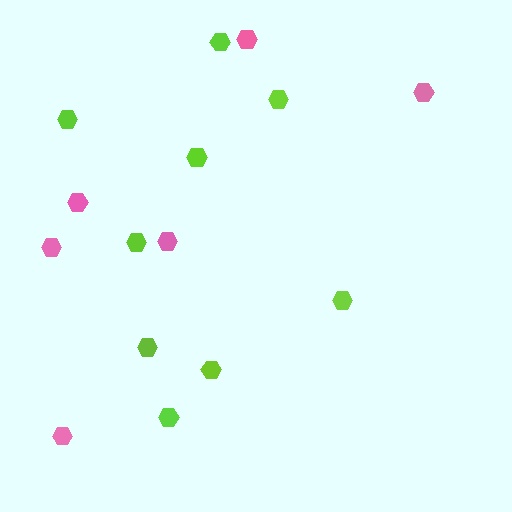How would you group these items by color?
There are 2 groups: one group of lime hexagons (9) and one group of pink hexagons (6).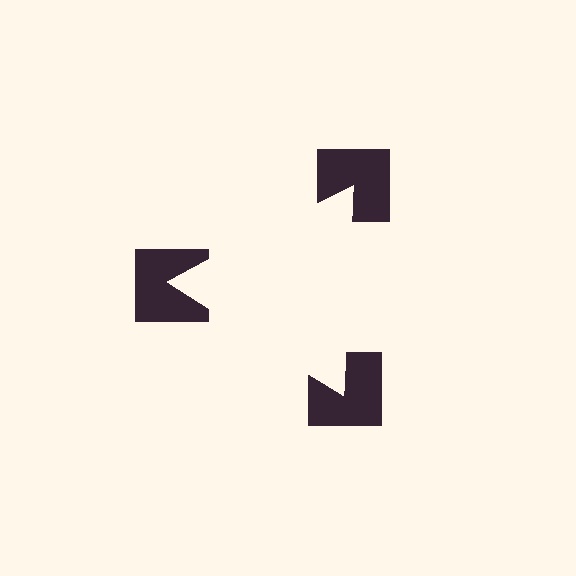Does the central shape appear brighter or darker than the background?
It typically appears slightly brighter than the background, even though no actual brightness change is drawn.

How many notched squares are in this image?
There are 3 — one at each vertex of the illusory triangle.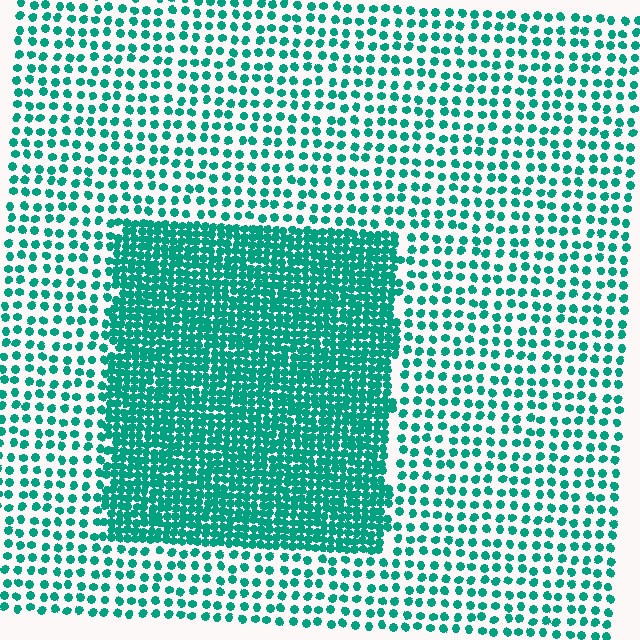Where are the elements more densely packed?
The elements are more densely packed inside the rectangle boundary.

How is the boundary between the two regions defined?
The boundary is defined by a change in element density (approximately 2.5x ratio). All elements are the same color, size, and shape.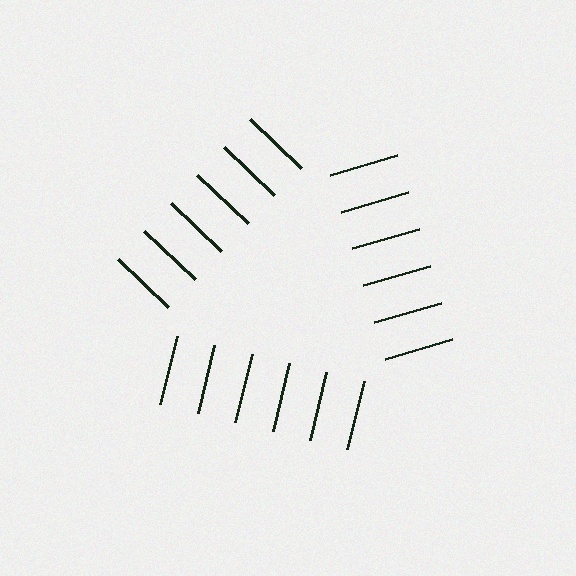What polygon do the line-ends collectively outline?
An illusory triangle — the line segments terminate on its edges but no continuous stroke is drawn.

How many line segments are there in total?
18 — 6 along each of the 3 edges.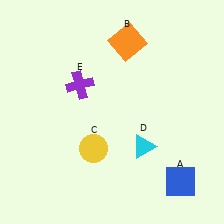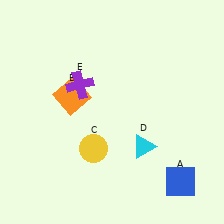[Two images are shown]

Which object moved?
The orange square (B) moved left.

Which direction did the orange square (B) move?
The orange square (B) moved left.